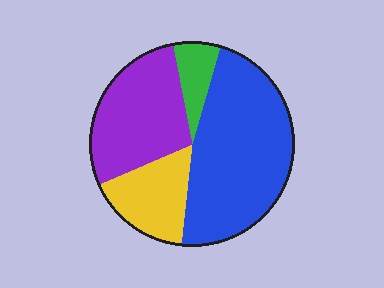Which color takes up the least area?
Green, at roughly 10%.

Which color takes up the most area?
Blue, at roughly 45%.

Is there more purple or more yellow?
Purple.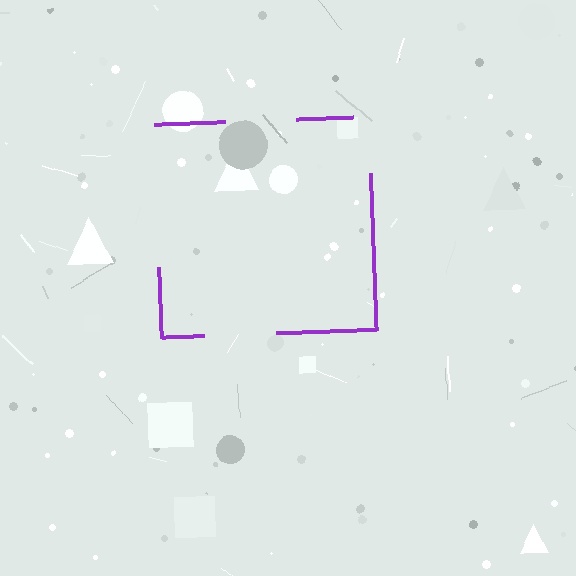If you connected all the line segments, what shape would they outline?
They would outline a square.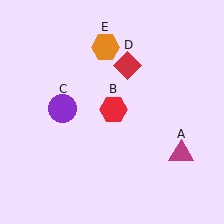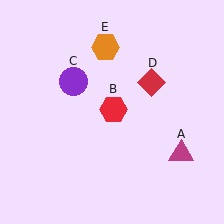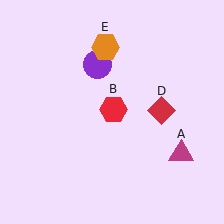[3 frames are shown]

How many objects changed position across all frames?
2 objects changed position: purple circle (object C), red diamond (object D).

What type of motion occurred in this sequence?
The purple circle (object C), red diamond (object D) rotated clockwise around the center of the scene.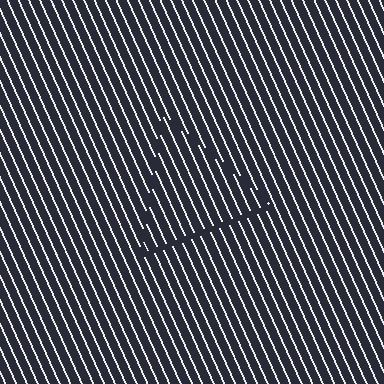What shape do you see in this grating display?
An illusory triangle. The interior of the shape contains the same grating, shifted by half a period — the contour is defined by the phase discontinuity where line-ends from the inner and outer gratings abut.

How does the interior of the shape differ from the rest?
The interior of the shape contains the same grating, shifted by half a period — the contour is defined by the phase discontinuity where line-ends from the inner and outer gratings abut.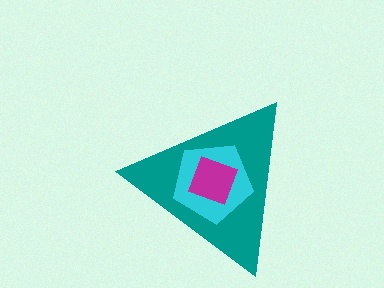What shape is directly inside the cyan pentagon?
The magenta square.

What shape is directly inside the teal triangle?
The cyan pentagon.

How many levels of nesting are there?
3.